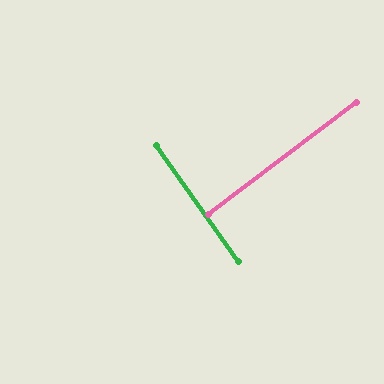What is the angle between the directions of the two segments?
Approximately 88 degrees.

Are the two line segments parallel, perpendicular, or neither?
Perpendicular — they meet at approximately 88°.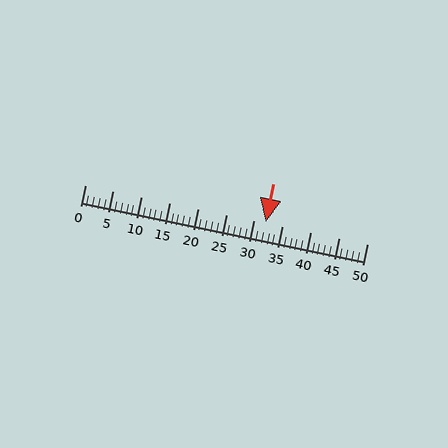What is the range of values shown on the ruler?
The ruler shows values from 0 to 50.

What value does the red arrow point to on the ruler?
The red arrow points to approximately 32.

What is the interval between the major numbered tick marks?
The major tick marks are spaced 5 units apart.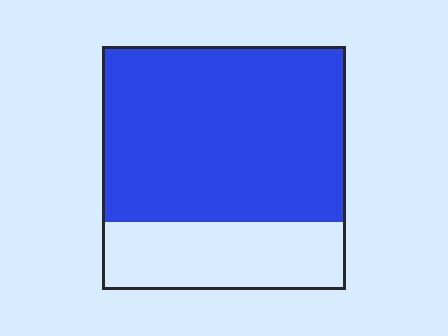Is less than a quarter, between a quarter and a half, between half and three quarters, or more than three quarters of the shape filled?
Between half and three quarters.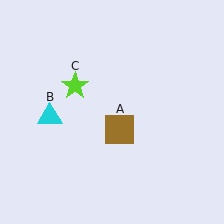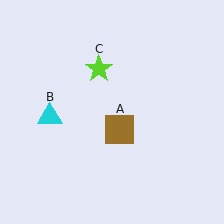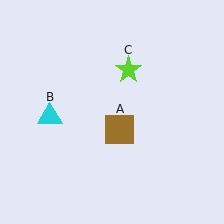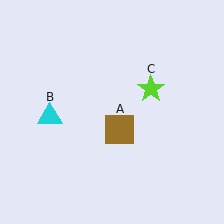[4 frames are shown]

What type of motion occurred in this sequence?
The lime star (object C) rotated clockwise around the center of the scene.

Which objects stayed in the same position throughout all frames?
Brown square (object A) and cyan triangle (object B) remained stationary.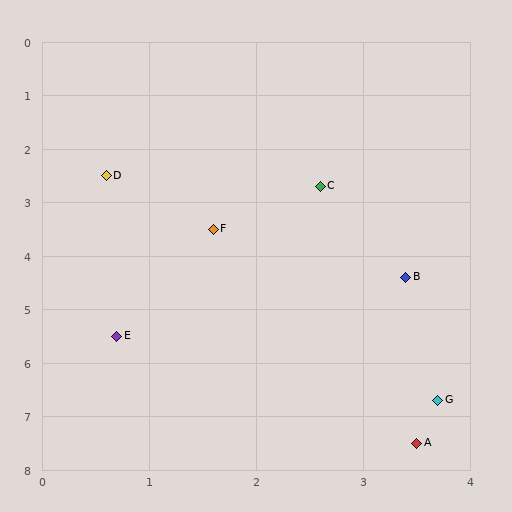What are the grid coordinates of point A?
Point A is at approximately (3.5, 7.5).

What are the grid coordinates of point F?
Point F is at approximately (1.6, 3.5).